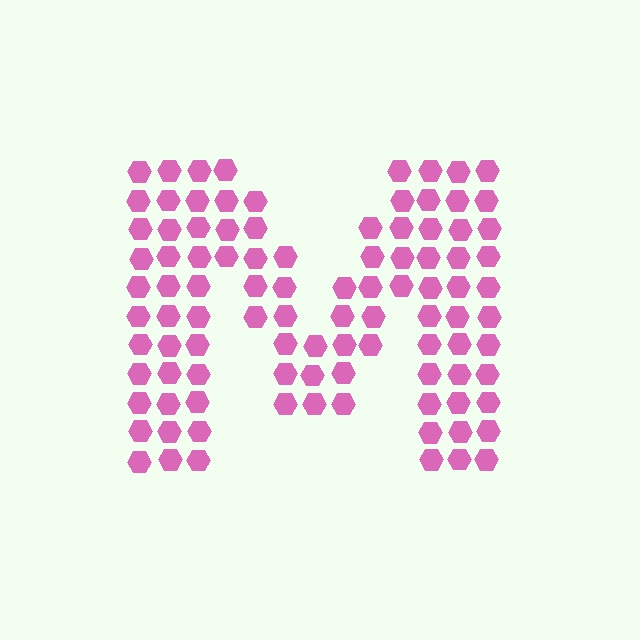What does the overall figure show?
The overall figure shows the letter M.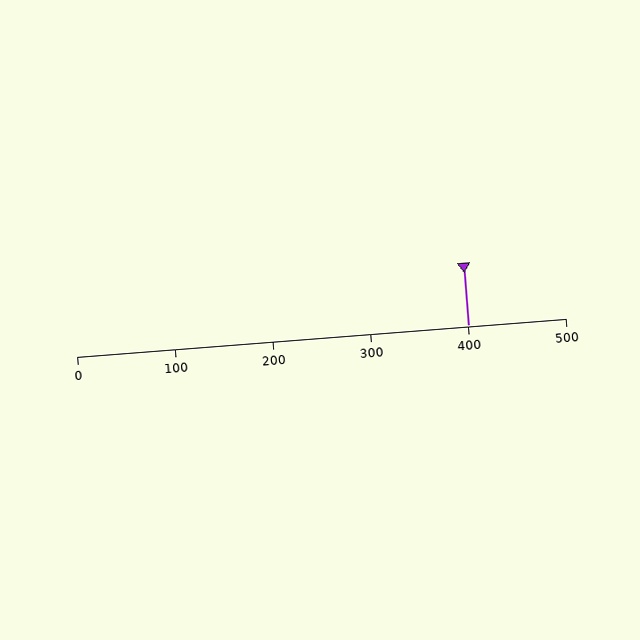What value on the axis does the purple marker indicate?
The marker indicates approximately 400.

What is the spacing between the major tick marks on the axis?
The major ticks are spaced 100 apart.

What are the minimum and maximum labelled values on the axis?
The axis runs from 0 to 500.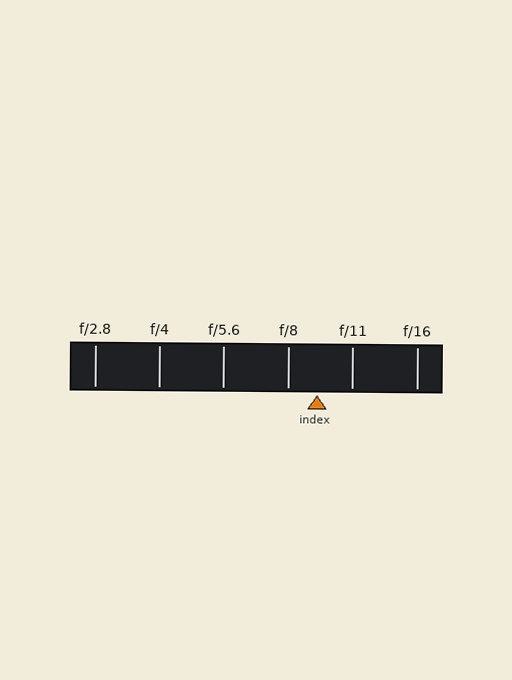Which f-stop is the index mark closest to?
The index mark is closest to f/8.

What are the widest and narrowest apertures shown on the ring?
The widest aperture shown is f/2.8 and the narrowest is f/16.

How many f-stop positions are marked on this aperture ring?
There are 6 f-stop positions marked.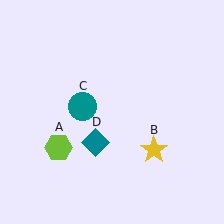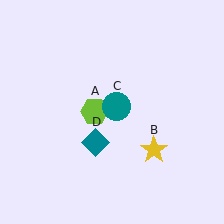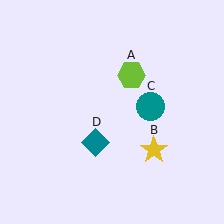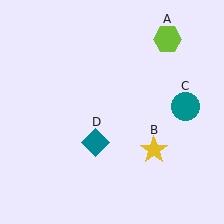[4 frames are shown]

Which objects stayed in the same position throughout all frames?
Yellow star (object B) and teal diamond (object D) remained stationary.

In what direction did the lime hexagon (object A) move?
The lime hexagon (object A) moved up and to the right.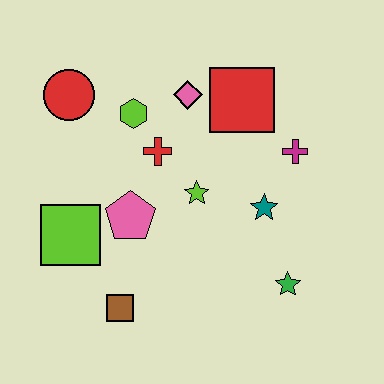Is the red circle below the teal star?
No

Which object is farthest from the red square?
The brown square is farthest from the red square.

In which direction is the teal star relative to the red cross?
The teal star is to the right of the red cross.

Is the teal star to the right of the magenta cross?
No